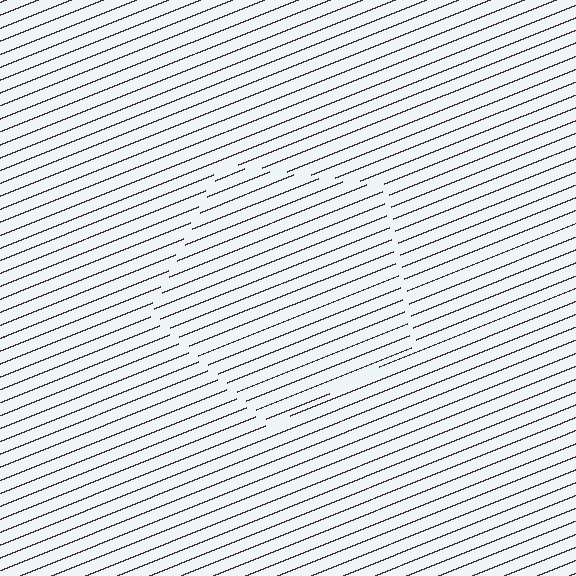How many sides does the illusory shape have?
5 sides — the line-ends trace a pentagon.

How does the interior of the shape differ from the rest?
The interior of the shape contains the same grating, shifted by half a period — the contour is defined by the phase discontinuity where line-ends from the inner and outer gratings abut.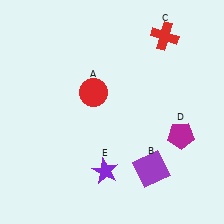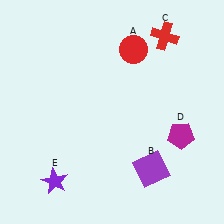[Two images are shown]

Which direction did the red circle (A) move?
The red circle (A) moved up.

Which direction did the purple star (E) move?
The purple star (E) moved left.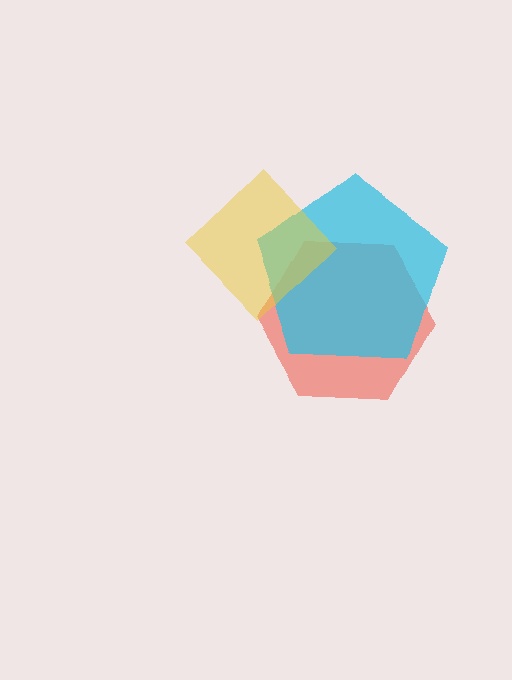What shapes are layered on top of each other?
The layered shapes are: a red hexagon, a cyan pentagon, a yellow diamond.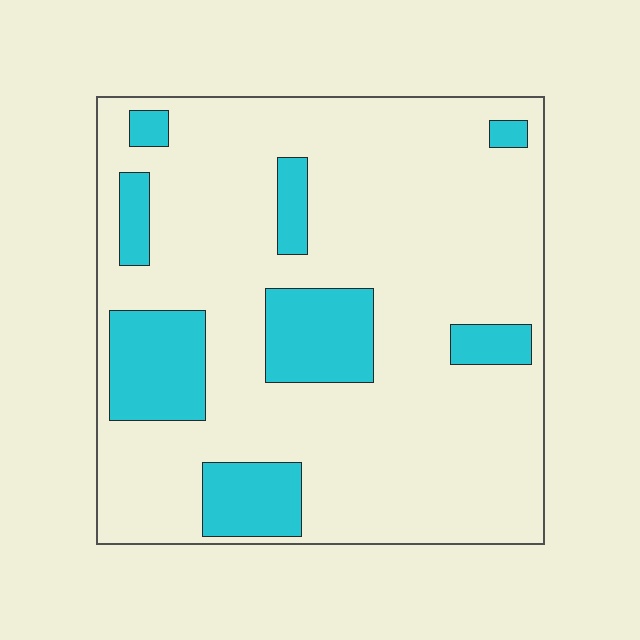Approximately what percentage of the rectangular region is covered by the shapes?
Approximately 20%.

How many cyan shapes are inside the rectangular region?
8.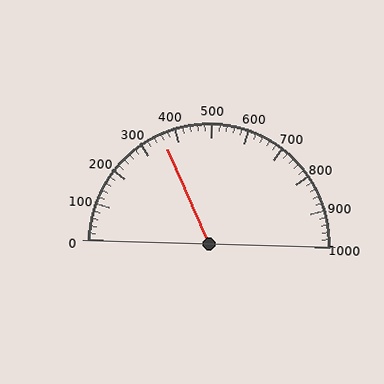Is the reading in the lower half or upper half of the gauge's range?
The reading is in the lower half of the range (0 to 1000).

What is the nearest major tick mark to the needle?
The nearest major tick mark is 400.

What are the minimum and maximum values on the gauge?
The gauge ranges from 0 to 1000.